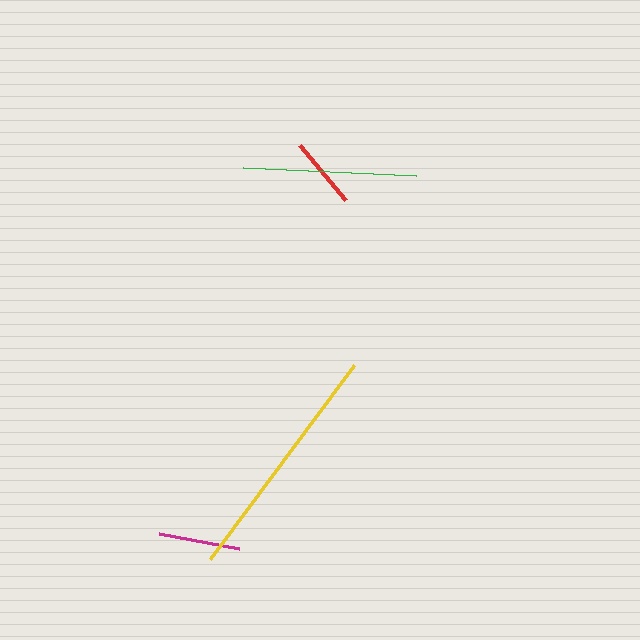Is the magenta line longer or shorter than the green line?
The green line is longer than the magenta line.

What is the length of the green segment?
The green segment is approximately 173 pixels long.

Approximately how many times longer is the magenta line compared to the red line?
The magenta line is approximately 1.1 times the length of the red line.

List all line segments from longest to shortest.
From longest to shortest: yellow, green, magenta, red.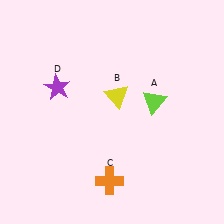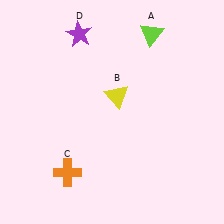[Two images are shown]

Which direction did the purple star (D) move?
The purple star (D) moved up.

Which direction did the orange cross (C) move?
The orange cross (C) moved left.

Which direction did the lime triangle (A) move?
The lime triangle (A) moved up.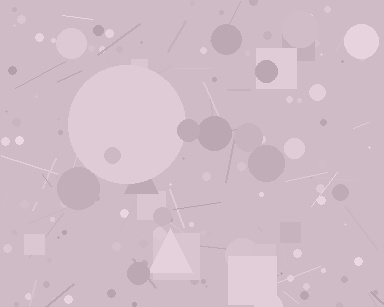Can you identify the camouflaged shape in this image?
The camouflaged shape is a circle.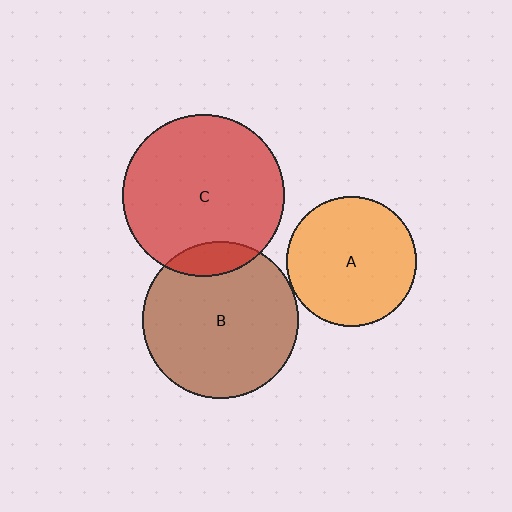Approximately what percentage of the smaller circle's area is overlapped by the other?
Approximately 10%.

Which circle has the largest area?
Circle C (red).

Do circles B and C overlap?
Yes.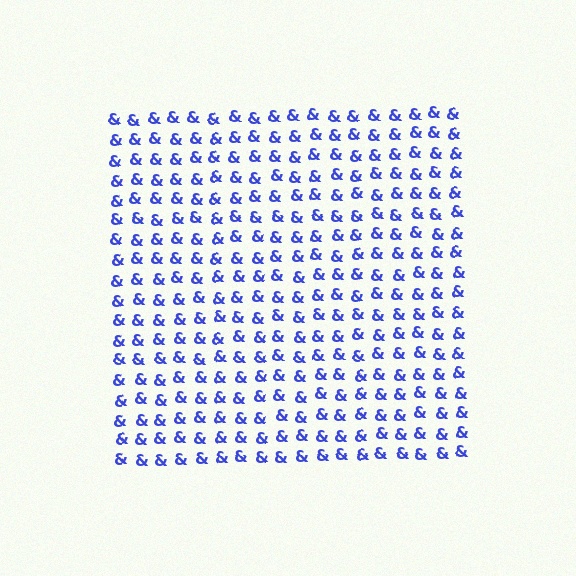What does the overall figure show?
The overall figure shows a square.